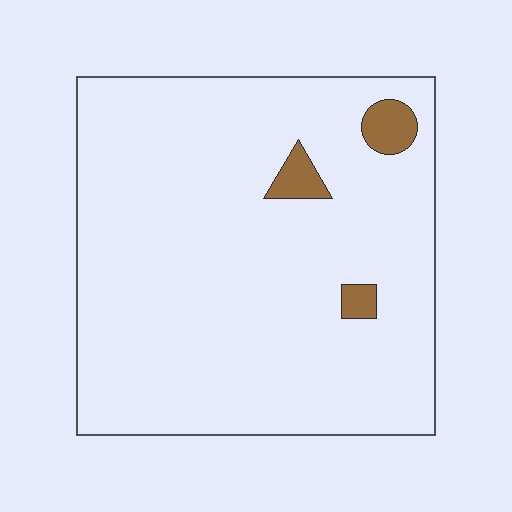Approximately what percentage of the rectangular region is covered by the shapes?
Approximately 5%.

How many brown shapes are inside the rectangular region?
3.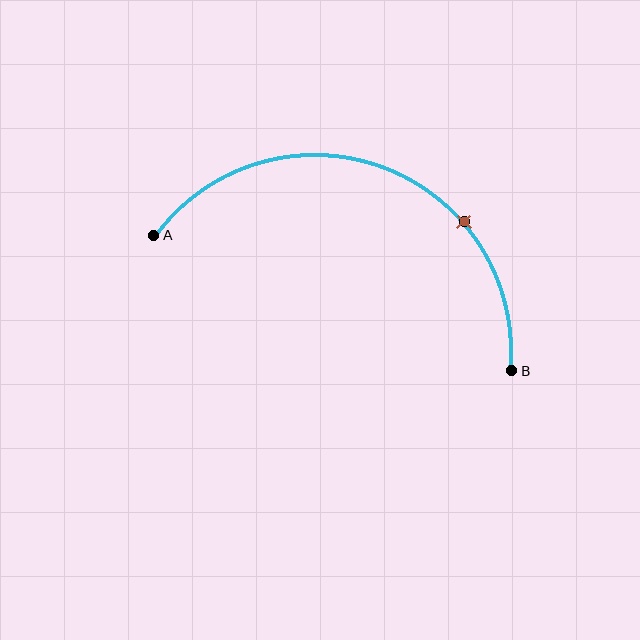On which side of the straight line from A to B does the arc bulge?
The arc bulges above the straight line connecting A and B.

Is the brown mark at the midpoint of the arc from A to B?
No. The brown mark lies on the arc but is closer to endpoint B. The arc midpoint would be at the point on the curve equidistant along the arc from both A and B.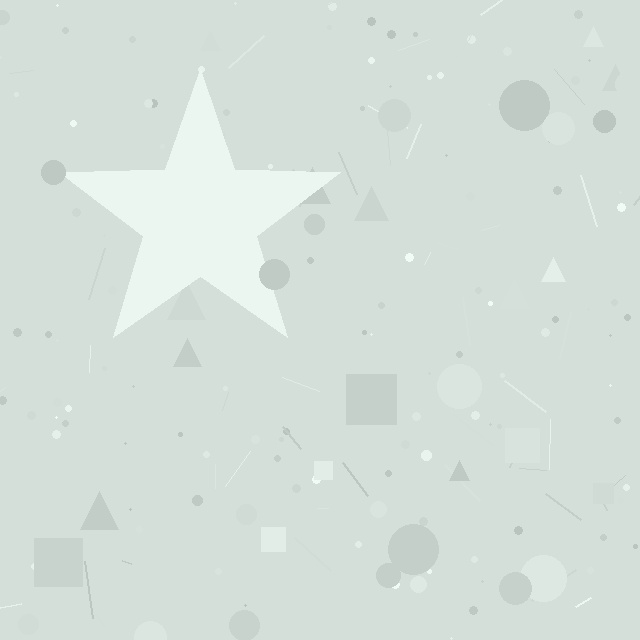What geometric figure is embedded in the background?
A star is embedded in the background.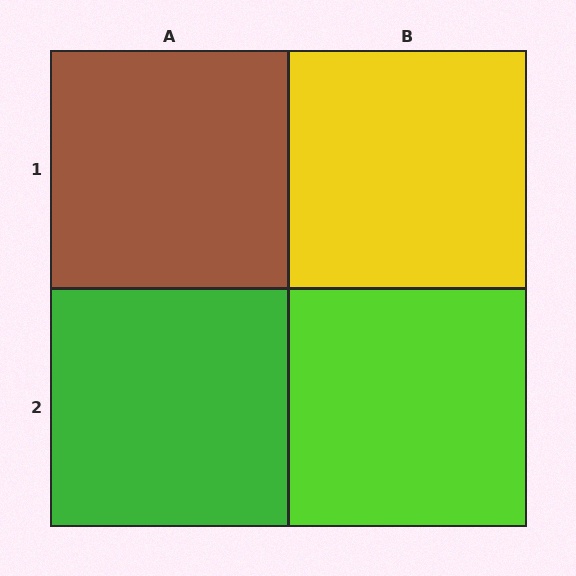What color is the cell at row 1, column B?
Yellow.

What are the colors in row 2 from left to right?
Green, lime.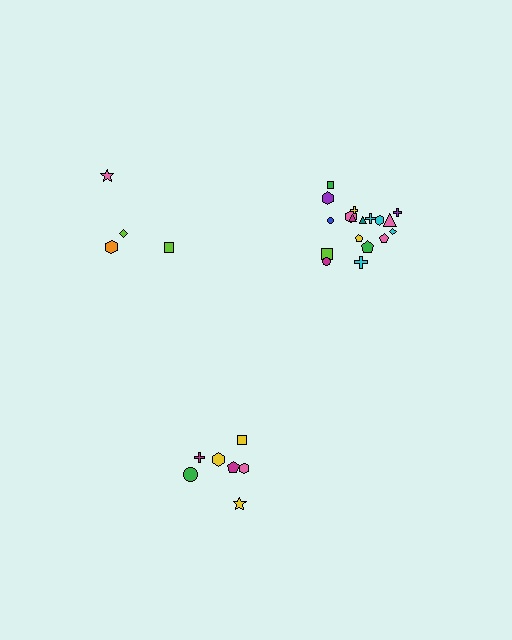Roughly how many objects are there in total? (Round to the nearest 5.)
Roughly 30 objects in total.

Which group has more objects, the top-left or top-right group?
The top-right group.